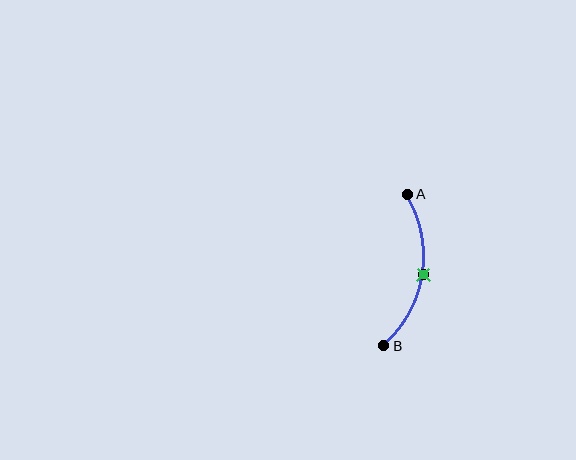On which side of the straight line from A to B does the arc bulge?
The arc bulges to the right of the straight line connecting A and B.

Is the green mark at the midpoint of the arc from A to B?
Yes. The green mark lies on the arc at equal arc-length from both A and B — it is the arc midpoint.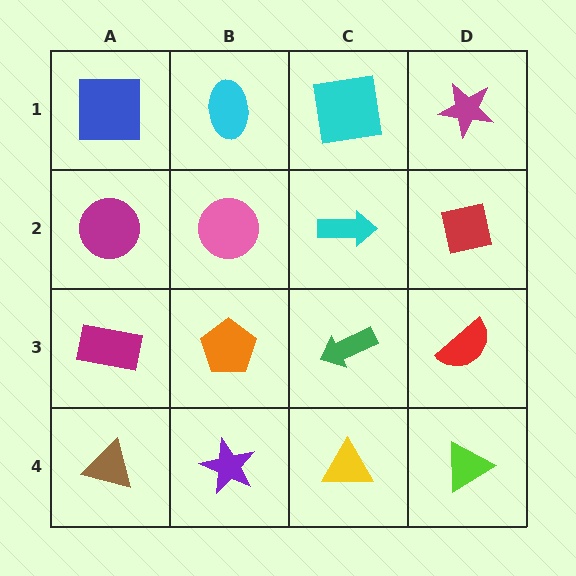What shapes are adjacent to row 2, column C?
A cyan square (row 1, column C), a green arrow (row 3, column C), a pink circle (row 2, column B), a red square (row 2, column D).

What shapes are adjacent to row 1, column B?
A pink circle (row 2, column B), a blue square (row 1, column A), a cyan square (row 1, column C).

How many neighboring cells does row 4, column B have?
3.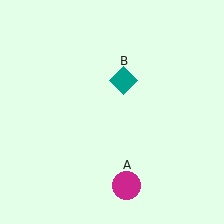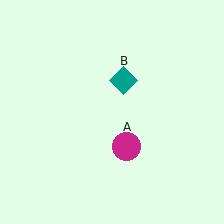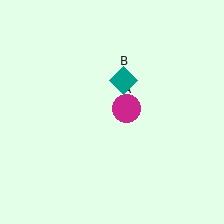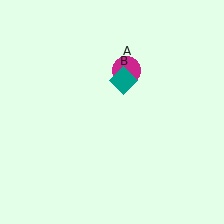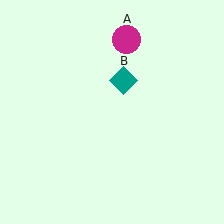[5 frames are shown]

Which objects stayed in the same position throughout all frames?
Teal diamond (object B) remained stationary.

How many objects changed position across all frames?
1 object changed position: magenta circle (object A).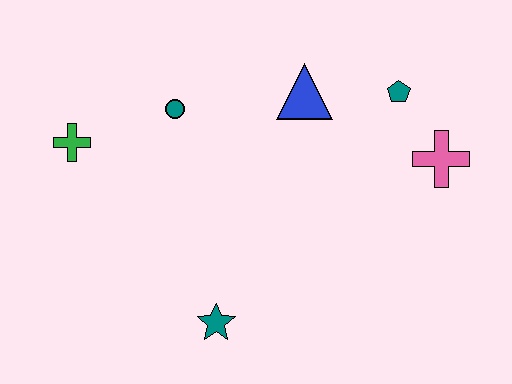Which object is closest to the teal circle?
The green cross is closest to the teal circle.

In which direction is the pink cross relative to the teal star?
The pink cross is to the right of the teal star.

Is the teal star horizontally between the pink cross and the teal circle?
Yes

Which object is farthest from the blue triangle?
The teal star is farthest from the blue triangle.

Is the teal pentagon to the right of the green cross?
Yes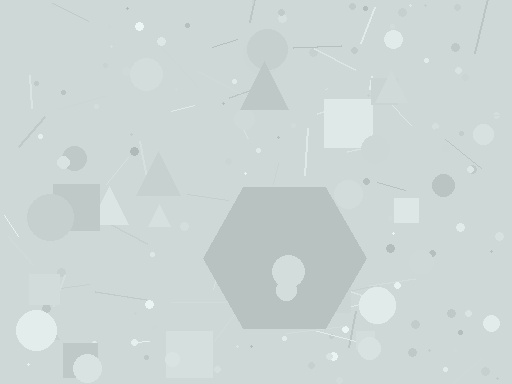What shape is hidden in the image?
A hexagon is hidden in the image.